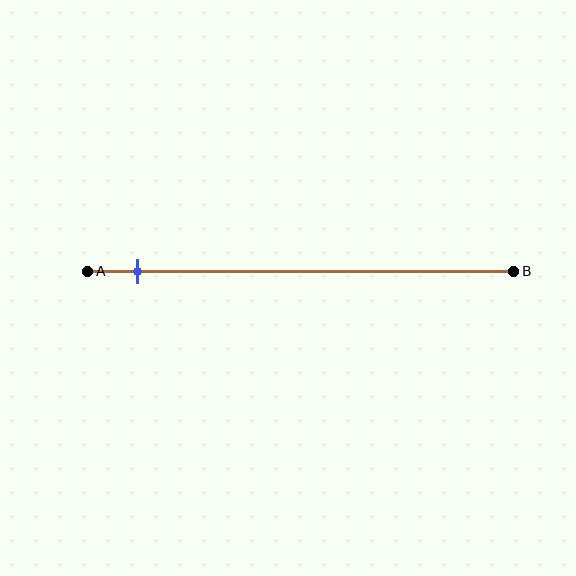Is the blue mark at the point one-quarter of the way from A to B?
No, the mark is at about 10% from A, not at the 25% one-quarter point.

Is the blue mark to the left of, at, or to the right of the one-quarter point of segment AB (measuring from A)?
The blue mark is to the left of the one-quarter point of segment AB.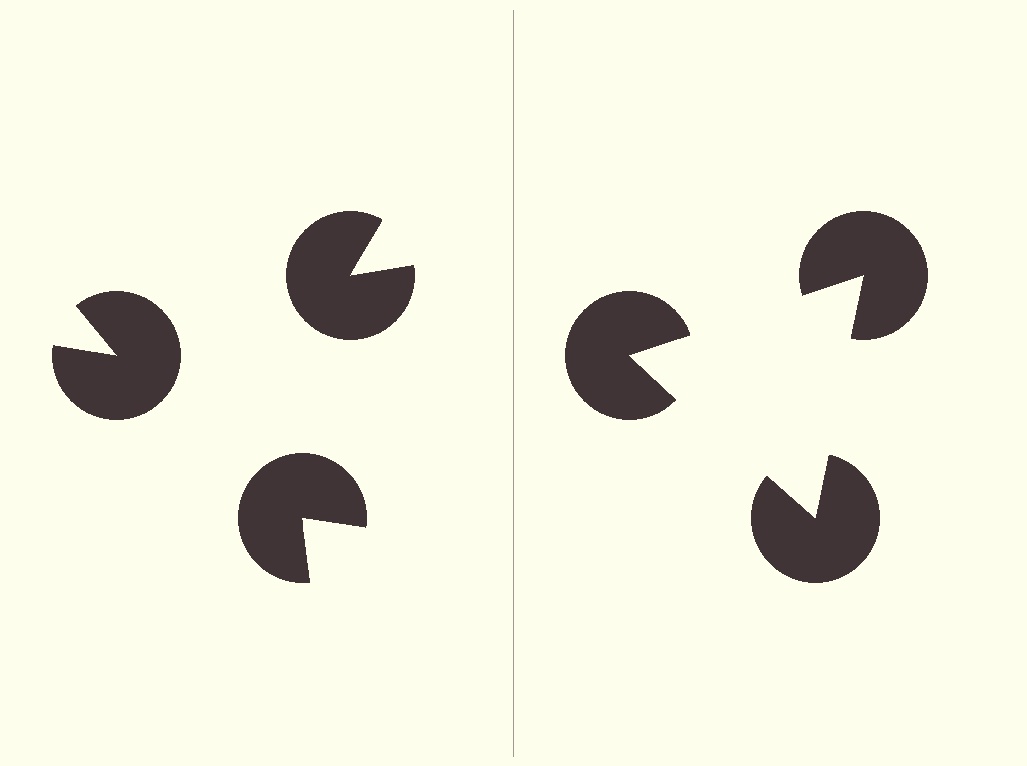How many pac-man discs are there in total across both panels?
6 — 3 on each side.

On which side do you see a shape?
An illusory triangle appears on the right side. On the left side the wedge cuts are rotated, so no coherent shape forms.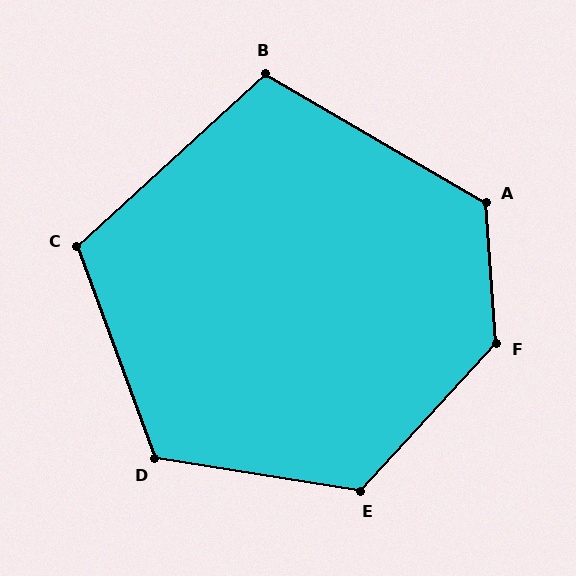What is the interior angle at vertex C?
Approximately 112 degrees (obtuse).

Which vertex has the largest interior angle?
F, at approximately 133 degrees.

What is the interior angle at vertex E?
Approximately 123 degrees (obtuse).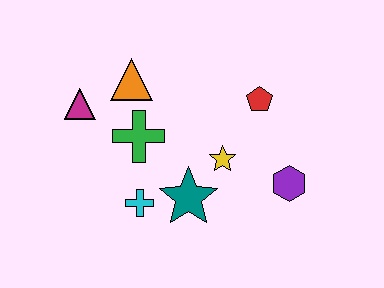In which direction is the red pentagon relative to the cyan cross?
The red pentagon is to the right of the cyan cross.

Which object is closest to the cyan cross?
The teal star is closest to the cyan cross.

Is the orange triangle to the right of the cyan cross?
No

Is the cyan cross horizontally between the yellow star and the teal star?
No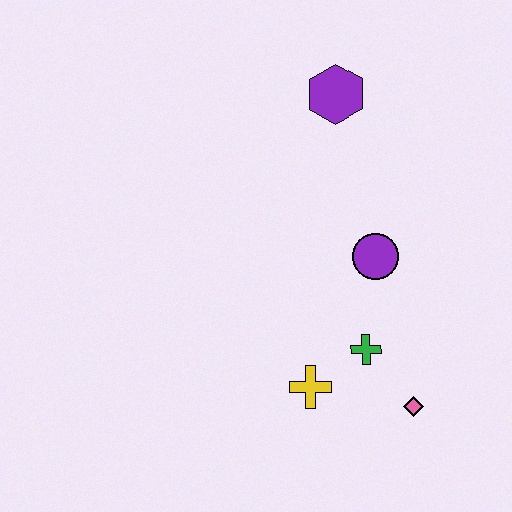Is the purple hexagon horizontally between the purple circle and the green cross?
No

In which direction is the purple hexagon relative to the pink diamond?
The purple hexagon is above the pink diamond.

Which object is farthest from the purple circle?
The purple hexagon is farthest from the purple circle.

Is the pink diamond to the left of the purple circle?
No